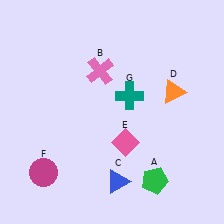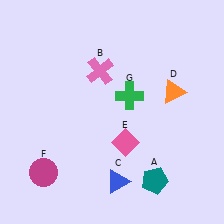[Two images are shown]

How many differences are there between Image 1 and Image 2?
There are 2 differences between the two images.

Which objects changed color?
A changed from green to teal. G changed from teal to green.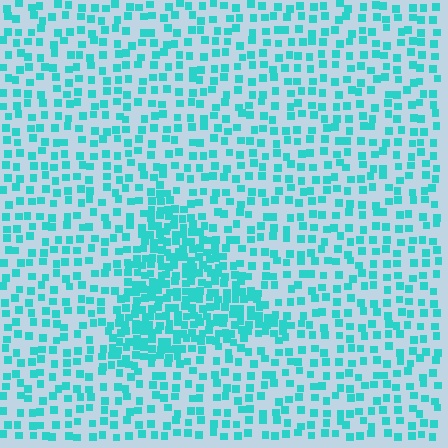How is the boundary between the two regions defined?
The boundary is defined by a change in element density (approximately 2.2x ratio). All elements are the same color, size, and shape.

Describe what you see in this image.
The image contains small cyan elements arranged at two different densities. A triangle-shaped region is visible where the elements are more densely packed than the surrounding area.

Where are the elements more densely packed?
The elements are more densely packed inside the triangle boundary.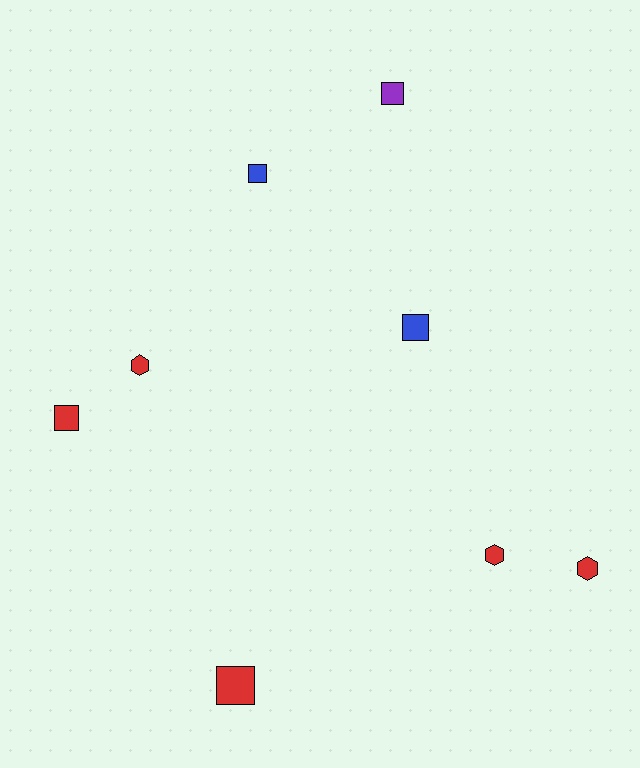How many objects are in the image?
There are 8 objects.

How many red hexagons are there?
There are 3 red hexagons.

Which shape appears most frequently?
Square, with 5 objects.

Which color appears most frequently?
Red, with 5 objects.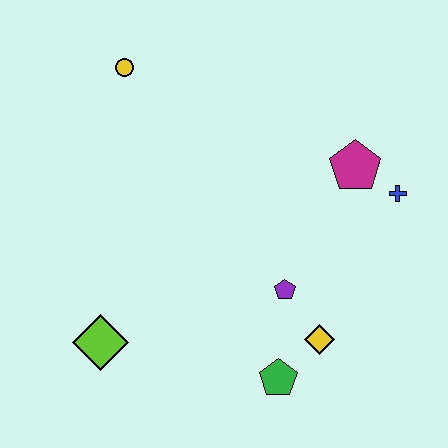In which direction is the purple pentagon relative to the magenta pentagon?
The purple pentagon is below the magenta pentagon.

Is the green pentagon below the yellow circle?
Yes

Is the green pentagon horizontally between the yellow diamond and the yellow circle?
Yes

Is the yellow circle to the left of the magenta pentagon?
Yes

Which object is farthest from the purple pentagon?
The yellow circle is farthest from the purple pentagon.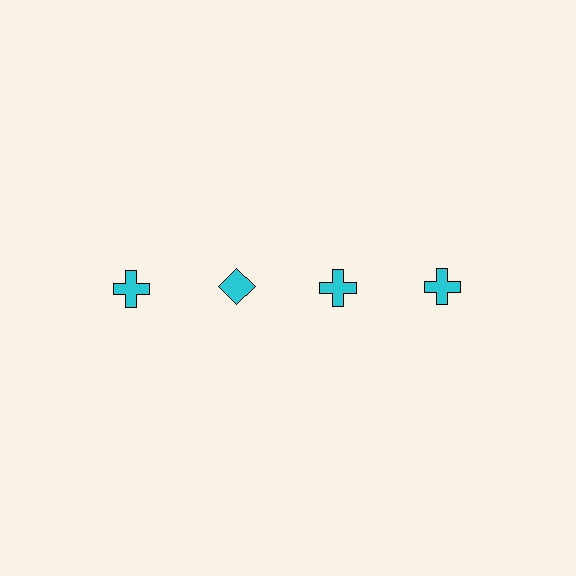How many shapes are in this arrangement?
There are 4 shapes arranged in a grid pattern.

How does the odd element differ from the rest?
It has a different shape: diamond instead of cross.